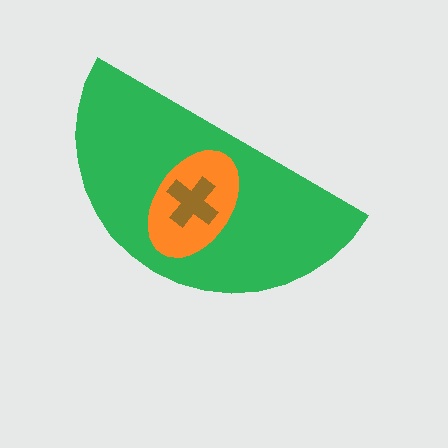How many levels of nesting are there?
3.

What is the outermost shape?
The green semicircle.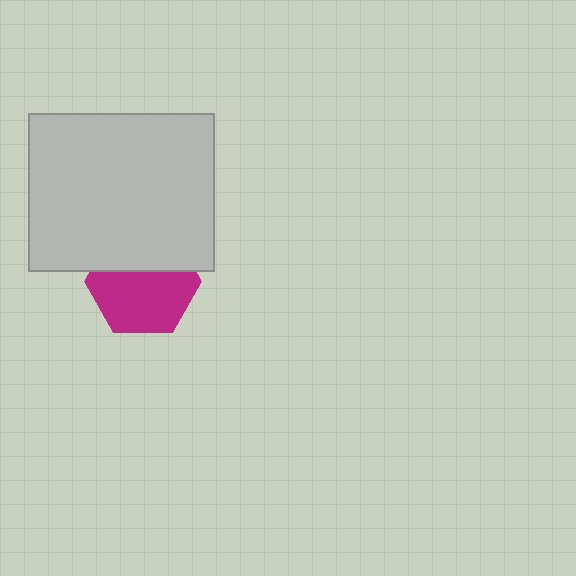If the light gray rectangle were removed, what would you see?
You would see the complete magenta hexagon.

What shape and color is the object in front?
The object in front is a light gray rectangle.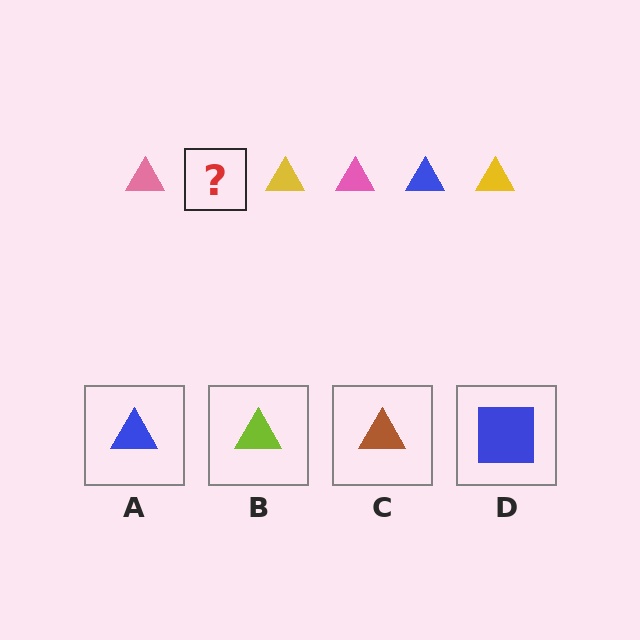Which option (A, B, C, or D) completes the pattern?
A.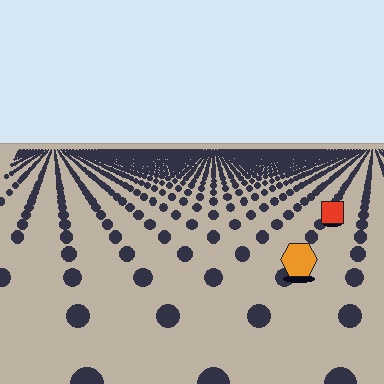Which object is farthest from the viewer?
The red square is farthest from the viewer. It appears smaller and the ground texture around it is denser.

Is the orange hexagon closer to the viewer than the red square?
Yes. The orange hexagon is closer — you can tell from the texture gradient: the ground texture is coarser near it.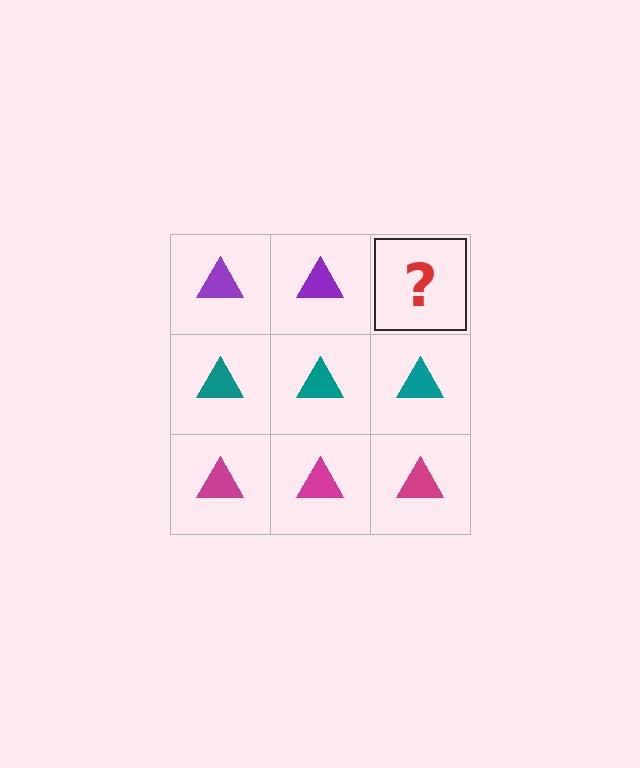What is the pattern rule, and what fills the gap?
The rule is that each row has a consistent color. The gap should be filled with a purple triangle.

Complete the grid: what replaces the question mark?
The question mark should be replaced with a purple triangle.